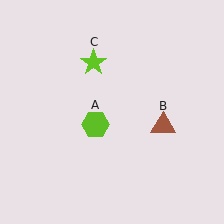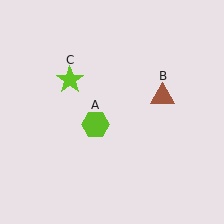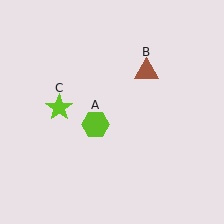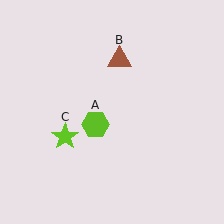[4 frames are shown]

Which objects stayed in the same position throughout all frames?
Lime hexagon (object A) remained stationary.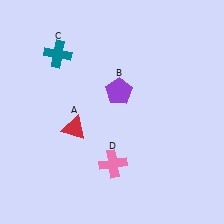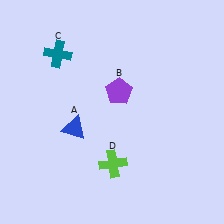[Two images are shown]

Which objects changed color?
A changed from red to blue. D changed from pink to lime.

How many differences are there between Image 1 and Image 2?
There are 2 differences between the two images.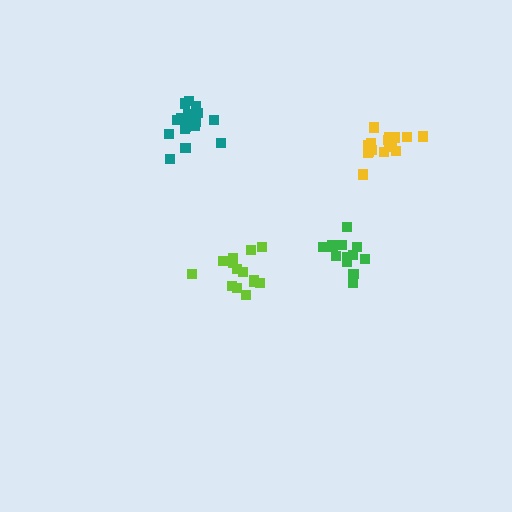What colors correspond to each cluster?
The clusters are colored: lime, green, yellow, teal.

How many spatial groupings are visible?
There are 4 spatial groupings.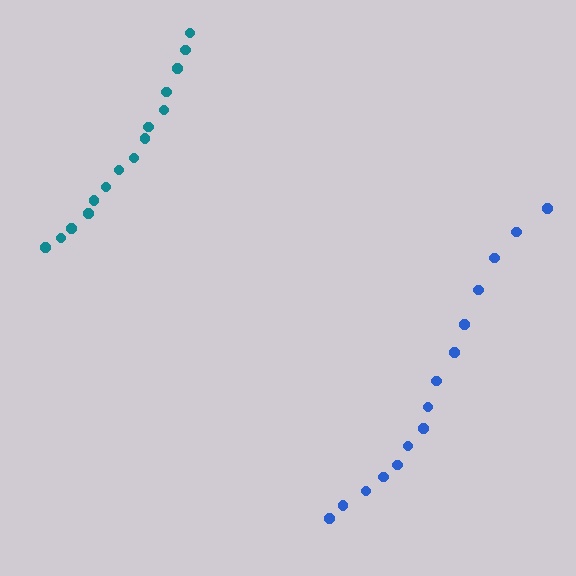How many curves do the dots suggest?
There are 2 distinct paths.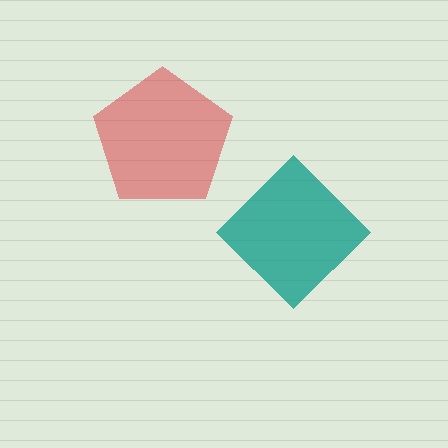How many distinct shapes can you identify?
There are 2 distinct shapes: a teal diamond, a red pentagon.